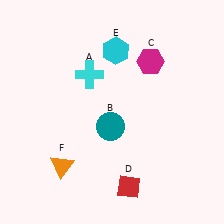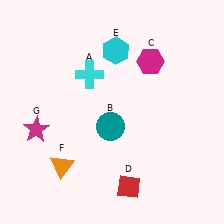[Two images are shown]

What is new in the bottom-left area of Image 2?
A magenta star (G) was added in the bottom-left area of Image 2.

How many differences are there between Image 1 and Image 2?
There is 1 difference between the two images.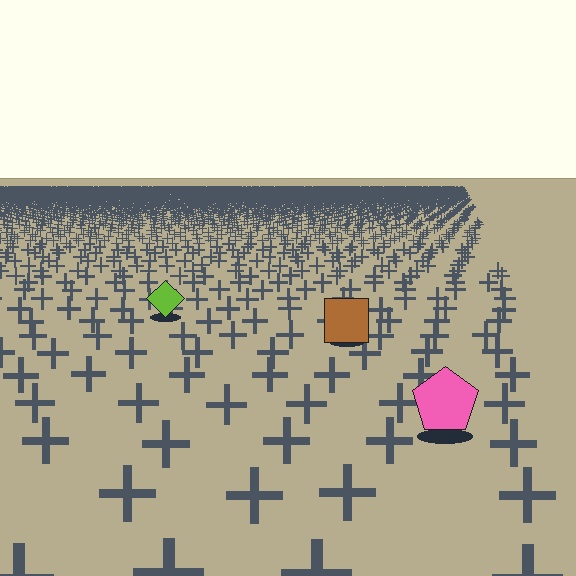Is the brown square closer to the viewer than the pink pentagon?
No. The pink pentagon is closer — you can tell from the texture gradient: the ground texture is coarser near it.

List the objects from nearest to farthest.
From nearest to farthest: the pink pentagon, the brown square, the lime diamond.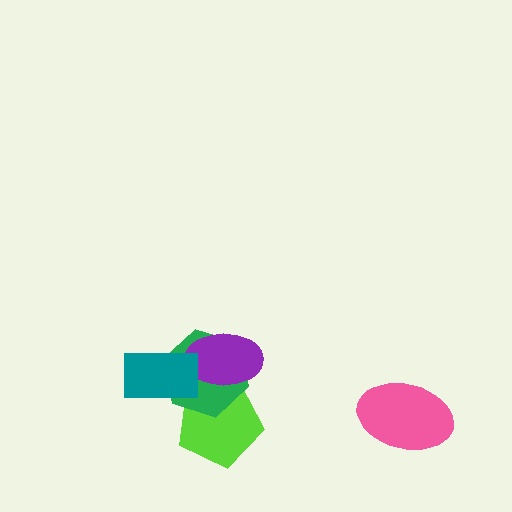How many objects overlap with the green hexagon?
3 objects overlap with the green hexagon.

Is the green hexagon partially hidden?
Yes, it is partially covered by another shape.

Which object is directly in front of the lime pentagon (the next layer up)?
The green hexagon is directly in front of the lime pentagon.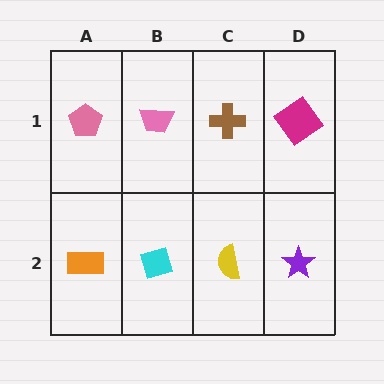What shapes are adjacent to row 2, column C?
A brown cross (row 1, column C), a cyan diamond (row 2, column B), a purple star (row 2, column D).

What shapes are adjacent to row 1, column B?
A cyan diamond (row 2, column B), a pink pentagon (row 1, column A), a brown cross (row 1, column C).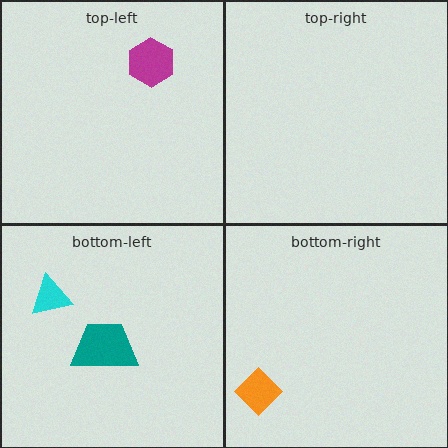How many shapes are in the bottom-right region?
1.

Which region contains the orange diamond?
The bottom-right region.